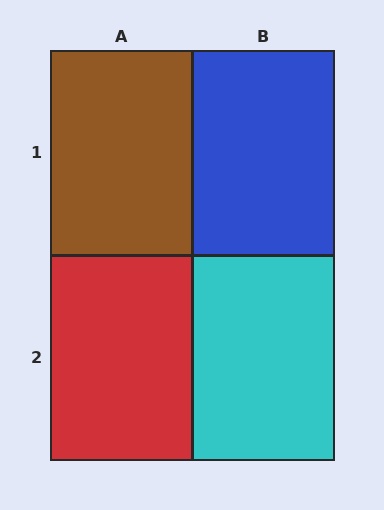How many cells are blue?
1 cell is blue.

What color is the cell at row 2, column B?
Cyan.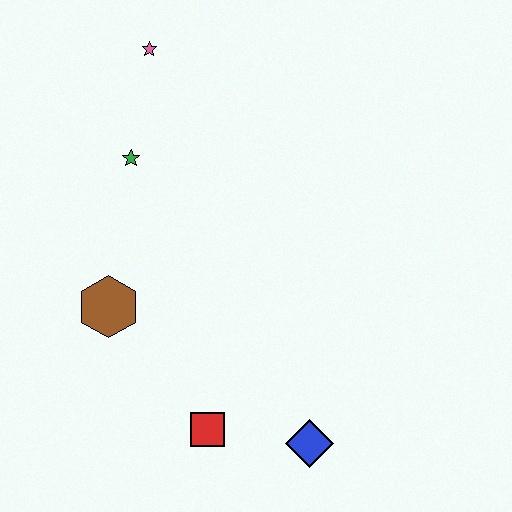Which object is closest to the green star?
The pink star is closest to the green star.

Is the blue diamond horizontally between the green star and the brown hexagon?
No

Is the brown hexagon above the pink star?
No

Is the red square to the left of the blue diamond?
Yes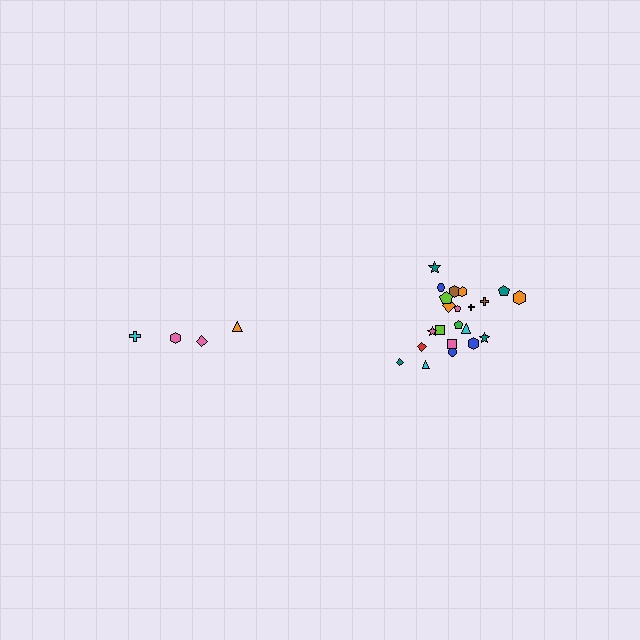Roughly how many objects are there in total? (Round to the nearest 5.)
Roughly 25 objects in total.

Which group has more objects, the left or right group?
The right group.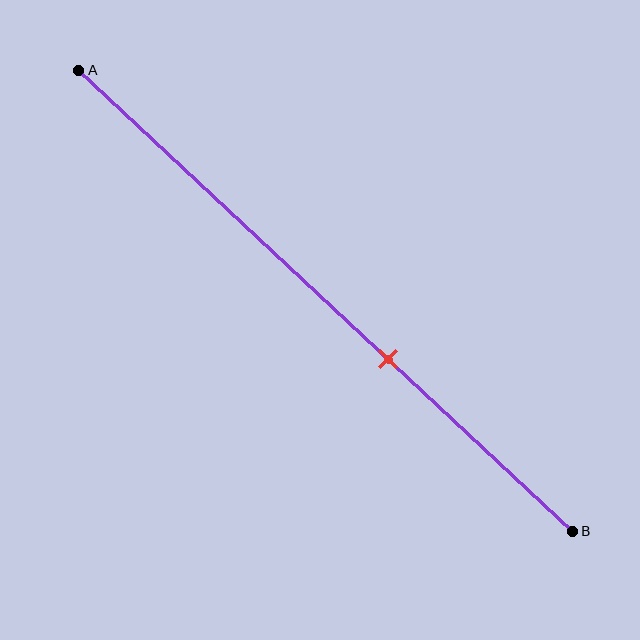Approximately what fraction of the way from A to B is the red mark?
The red mark is approximately 65% of the way from A to B.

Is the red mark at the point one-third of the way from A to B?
No, the mark is at about 65% from A, not at the 33% one-third point.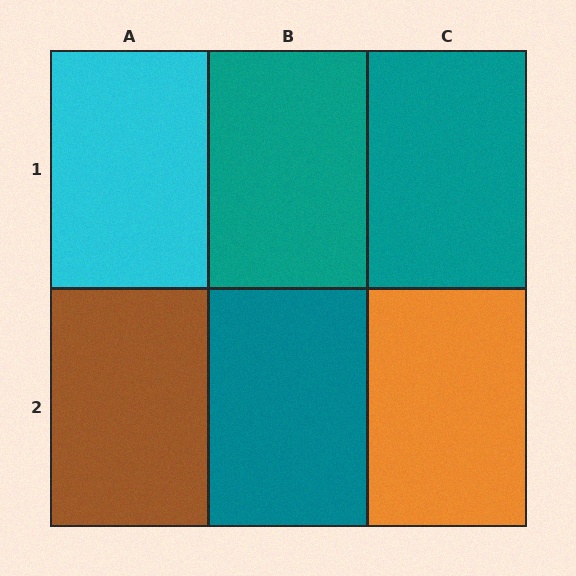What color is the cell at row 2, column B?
Teal.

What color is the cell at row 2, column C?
Orange.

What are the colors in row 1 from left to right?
Cyan, teal, teal.